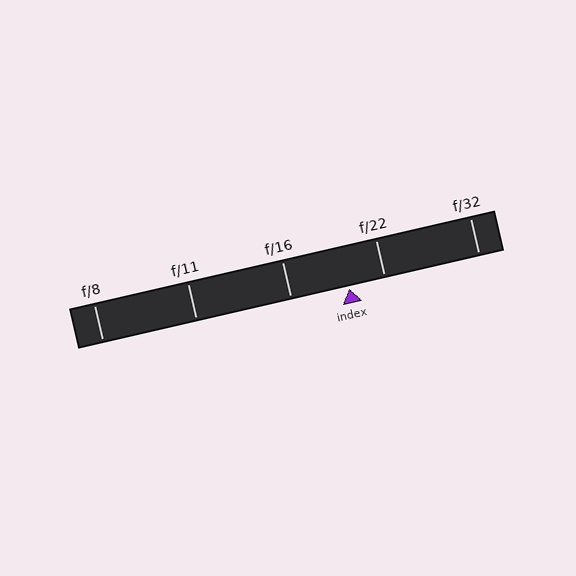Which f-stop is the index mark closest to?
The index mark is closest to f/22.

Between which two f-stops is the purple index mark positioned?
The index mark is between f/16 and f/22.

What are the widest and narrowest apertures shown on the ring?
The widest aperture shown is f/8 and the narrowest is f/32.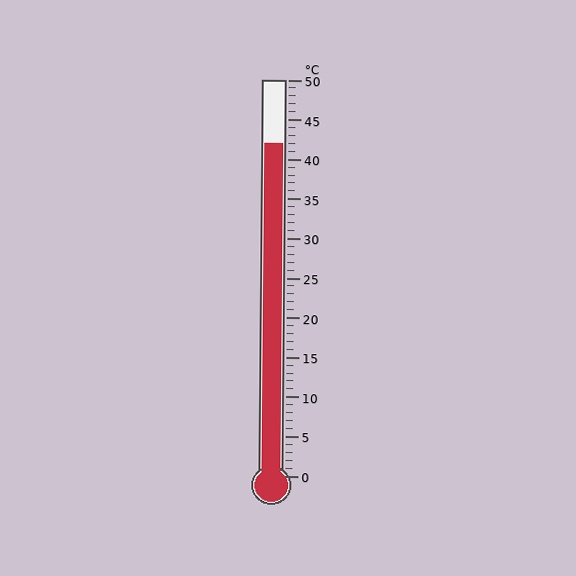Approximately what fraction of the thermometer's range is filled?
The thermometer is filled to approximately 85% of its range.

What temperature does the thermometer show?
The thermometer shows approximately 42°C.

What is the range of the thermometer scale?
The thermometer scale ranges from 0°C to 50°C.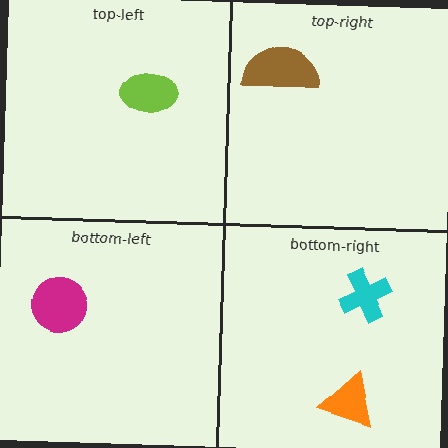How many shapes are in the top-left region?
1.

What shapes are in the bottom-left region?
The magenta circle.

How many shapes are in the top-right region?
1.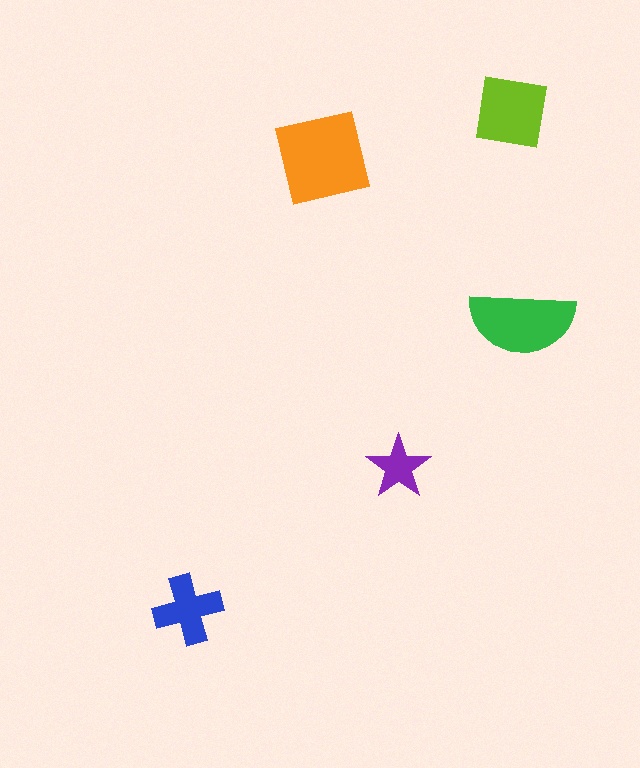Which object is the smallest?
The purple star.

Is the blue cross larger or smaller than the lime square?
Smaller.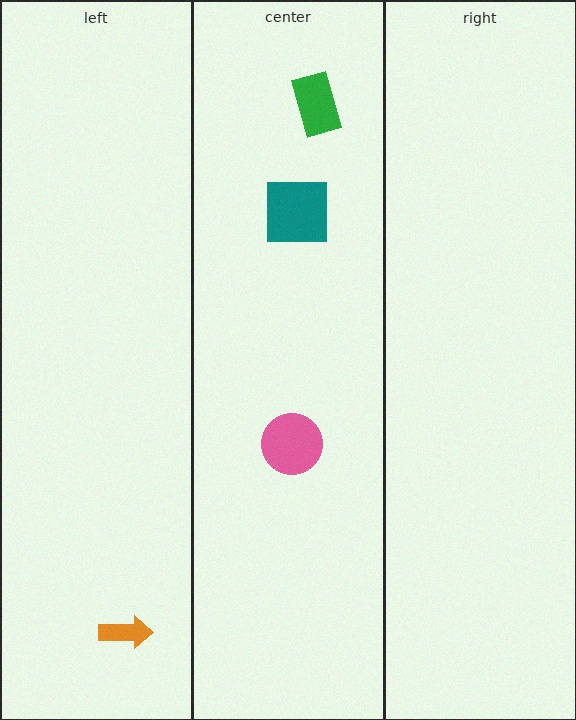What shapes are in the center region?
The green rectangle, the pink circle, the teal square.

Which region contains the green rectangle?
The center region.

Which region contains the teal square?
The center region.